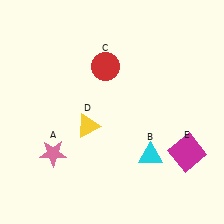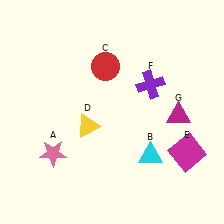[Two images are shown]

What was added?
A purple cross (F), a magenta triangle (G) were added in Image 2.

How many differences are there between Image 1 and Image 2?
There are 2 differences between the two images.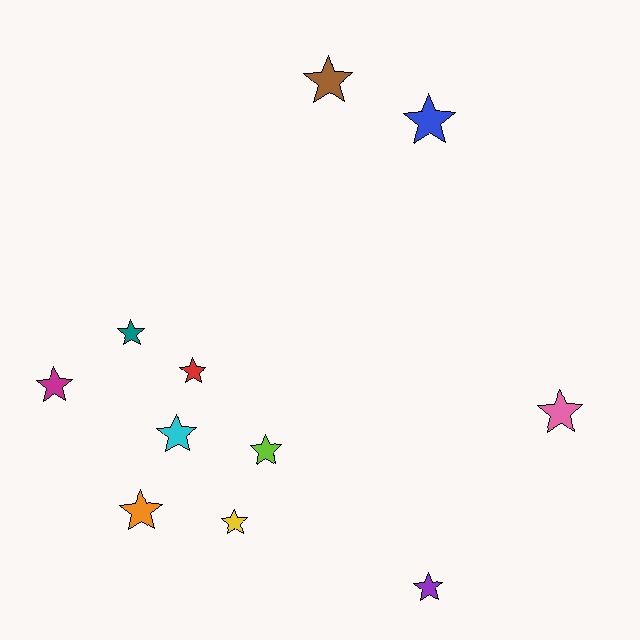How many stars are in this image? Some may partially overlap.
There are 11 stars.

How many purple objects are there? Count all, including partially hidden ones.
There is 1 purple object.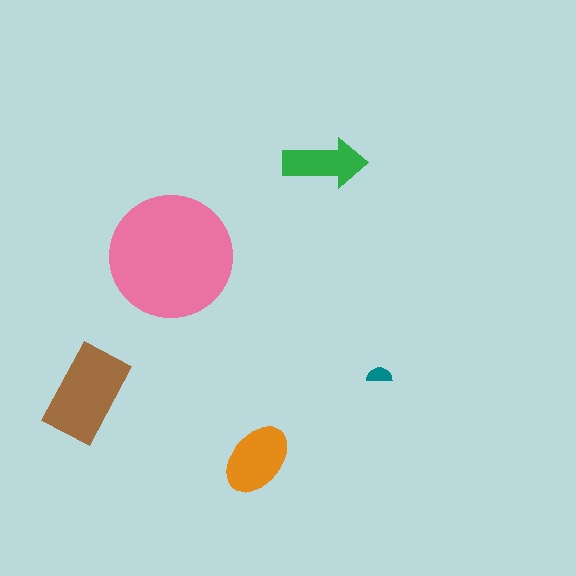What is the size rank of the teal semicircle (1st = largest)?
5th.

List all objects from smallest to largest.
The teal semicircle, the green arrow, the orange ellipse, the brown rectangle, the pink circle.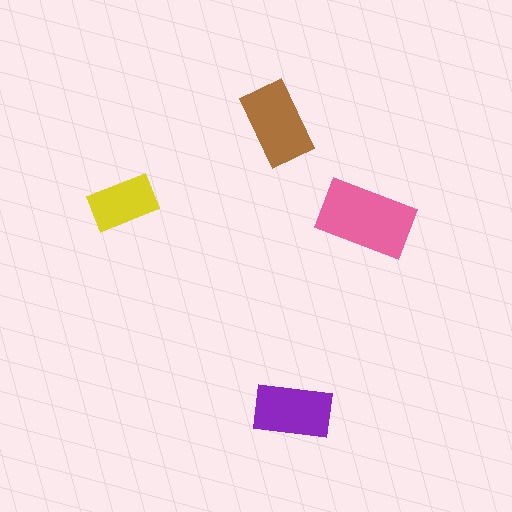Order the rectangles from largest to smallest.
the pink one, the brown one, the purple one, the yellow one.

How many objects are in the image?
There are 4 objects in the image.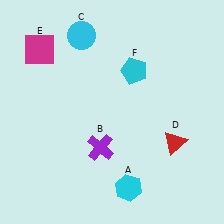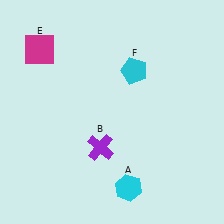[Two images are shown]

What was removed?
The cyan circle (C), the red triangle (D) were removed in Image 2.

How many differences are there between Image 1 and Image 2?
There are 2 differences between the two images.